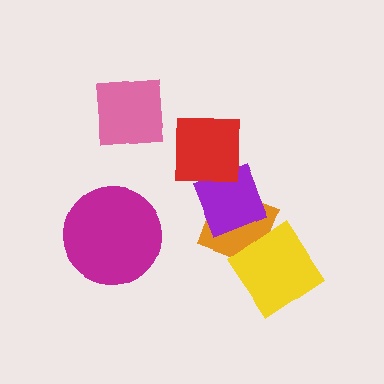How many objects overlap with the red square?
1 object overlaps with the red square.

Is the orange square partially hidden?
Yes, it is partially covered by another shape.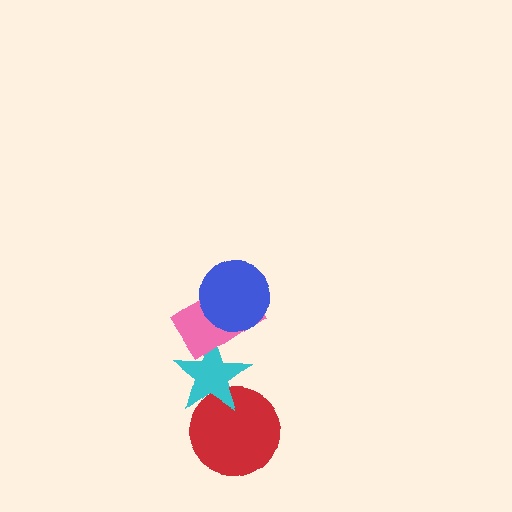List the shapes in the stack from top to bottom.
From top to bottom: the blue circle, the pink rectangle, the cyan star, the red circle.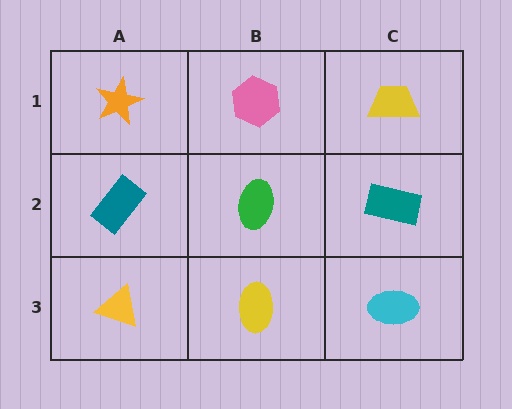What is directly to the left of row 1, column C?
A pink hexagon.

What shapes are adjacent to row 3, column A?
A teal rectangle (row 2, column A), a yellow ellipse (row 3, column B).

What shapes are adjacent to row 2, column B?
A pink hexagon (row 1, column B), a yellow ellipse (row 3, column B), a teal rectangle (row 2, column A), a teal rectangle (row 2, column C).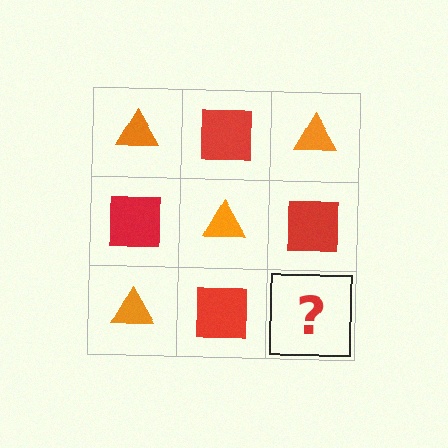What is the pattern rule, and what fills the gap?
The rule is that it alternates orange triangle and red square in a checkerboard pattern. The gap should be filled with an orange triangle.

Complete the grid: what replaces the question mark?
The question mark should be replaced with an orange triangle.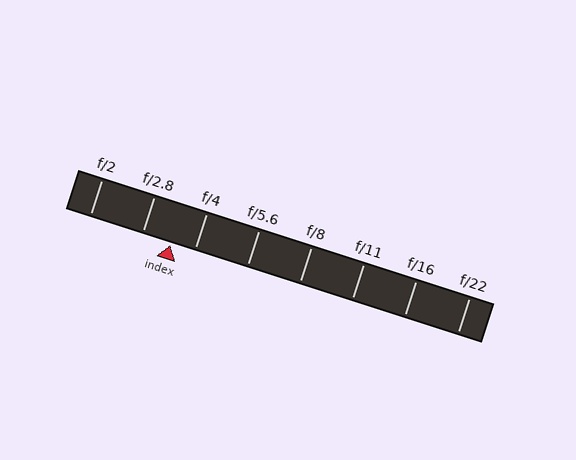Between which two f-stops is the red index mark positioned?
The index mark is between f/2.8 and f/4.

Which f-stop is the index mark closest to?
The index mark is closest to f/4.